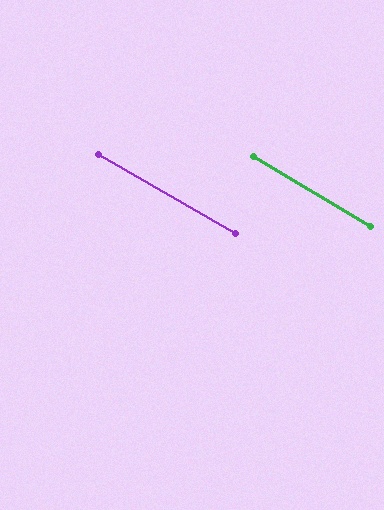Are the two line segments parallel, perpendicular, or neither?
Parallel — their directions differ by only 1.1°.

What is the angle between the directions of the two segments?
Approximately 1 degree.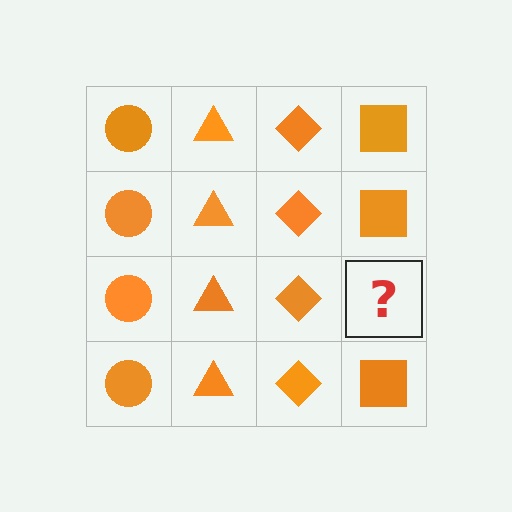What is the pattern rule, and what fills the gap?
The rule is that each column has a consistent shape. The gap should be filled with an orange square.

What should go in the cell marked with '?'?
The missing cell should contain an orange square.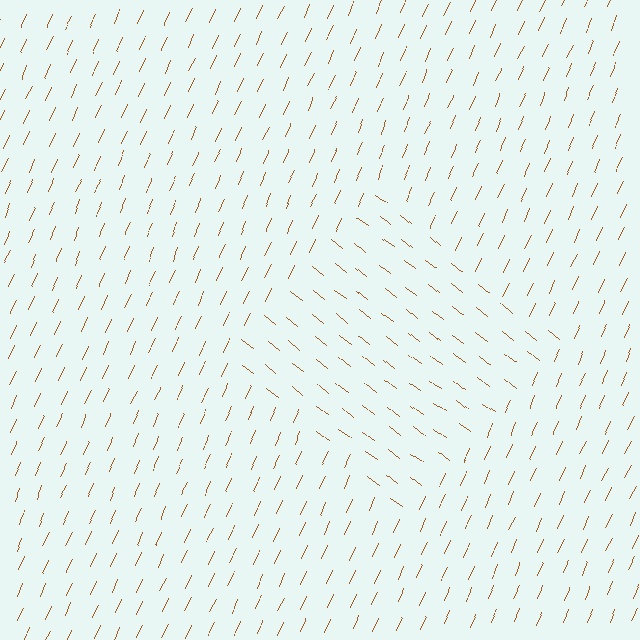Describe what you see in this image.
The image is filled with small brown line segments. A diamond region in the image has lines oriented differently from the surrounding lines, creating a visible texture boundary.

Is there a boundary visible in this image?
Yes, there is a texture boundary formed by a change in line orientation.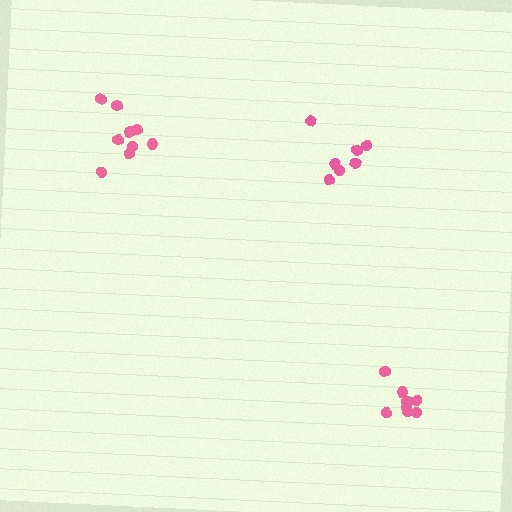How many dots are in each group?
Group 1: 7 dots, Group 2: 8 dots, Group 3: 9 dots (24 total).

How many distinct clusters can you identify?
There are 3 distinct clusters.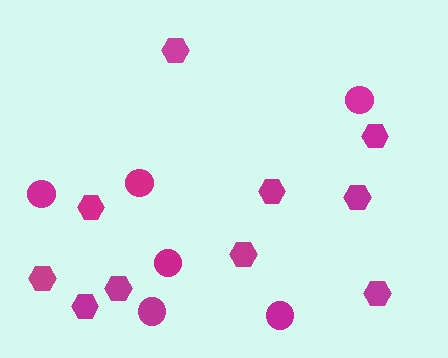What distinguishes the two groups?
There are 2 groups: one group of circles (6) and one group of hexagons (10).